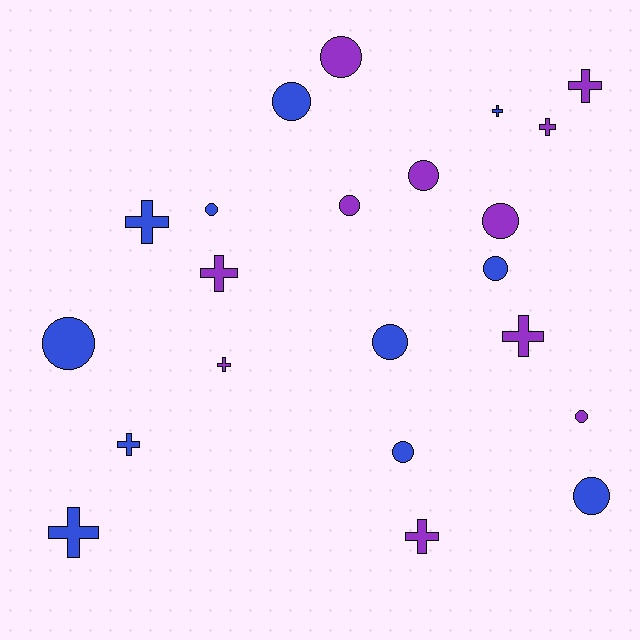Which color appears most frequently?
Purple, with 11 objects.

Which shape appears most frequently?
Circle, with 12 objects.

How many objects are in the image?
There are 22 objects.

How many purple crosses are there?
There are 6 purple crosses.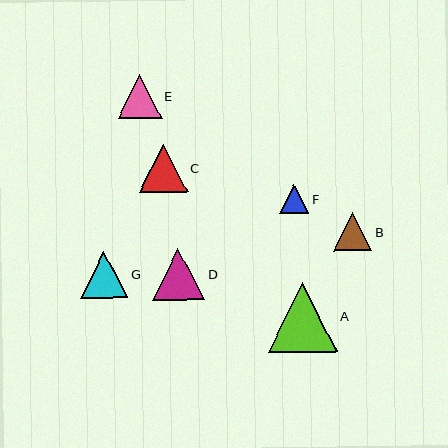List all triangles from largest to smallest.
From largest to smallest: A, D, C, G, E, B, F.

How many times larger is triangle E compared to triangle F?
Triangle E is approximately 1.5 times the size of triangle F.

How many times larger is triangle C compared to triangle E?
Triangle C is approximately 1.1 times the size of triangle E.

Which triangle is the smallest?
Triangle F is the smallest with a size of approximately 29 pixels.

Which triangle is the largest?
Triangle A is the largest with a size of approximately 69 pixels.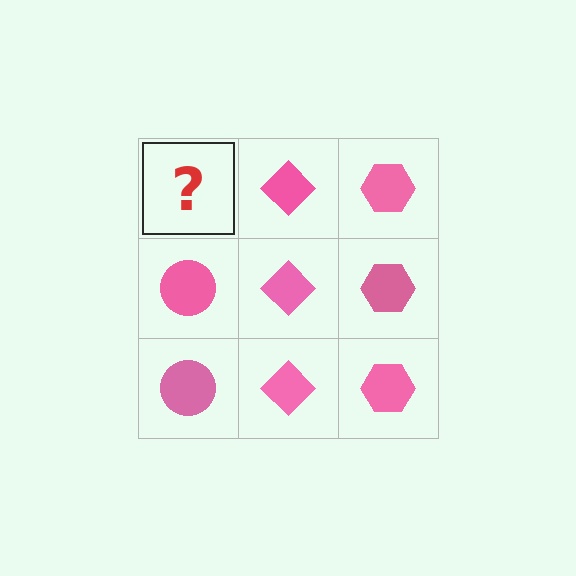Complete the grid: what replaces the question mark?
The question mark should be replaced with a pink circle.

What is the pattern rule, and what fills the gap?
The rule is that each column has a consistent shape. The gap should be filled with a pink circle.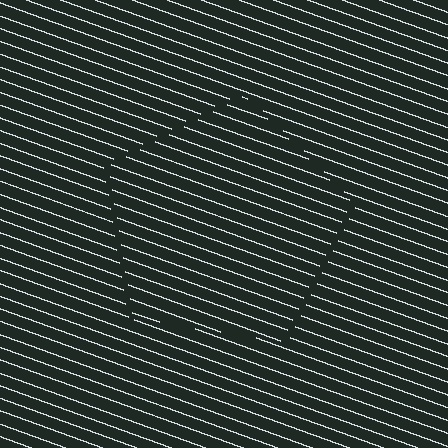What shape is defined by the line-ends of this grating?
An illusory pentagon. The interior of the shape contains the same grating, shifted by half a period — the contour is defined by the phase discontinuity where line-ends from the inner and outer gratings abut.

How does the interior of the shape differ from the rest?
The interior of the shape contains the same grating, shifted by half a period — the contour is defined by the phase discontinuity where line-ends from the inner and outer gratings abut.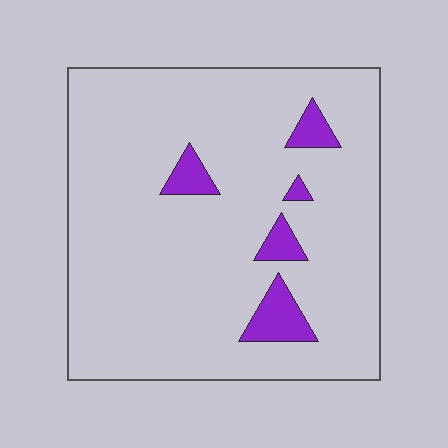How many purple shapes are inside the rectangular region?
5.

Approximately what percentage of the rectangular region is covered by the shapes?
Approximately 10%.